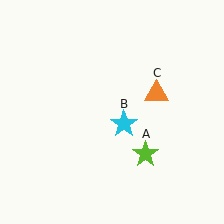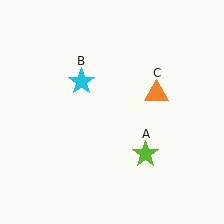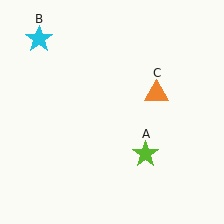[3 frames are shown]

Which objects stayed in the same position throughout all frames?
Lime star (object A) and orange triangle (object C) remained stationary.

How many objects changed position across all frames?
1 object changed position: cyan star (object B).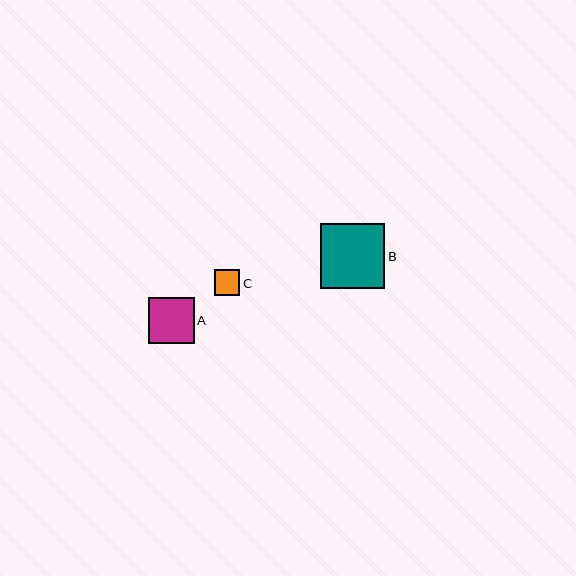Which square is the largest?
Square B is the largest with a size of approximately 64 pixels.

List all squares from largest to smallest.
From largest to smallest: B, A, C.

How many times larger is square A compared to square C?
Square A is approximately 1.8 times the size of square C.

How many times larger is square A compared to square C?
Square A is approximately 1.8 times the size of square C.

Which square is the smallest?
Square C is the smallest with a size of approximately 26 pixels.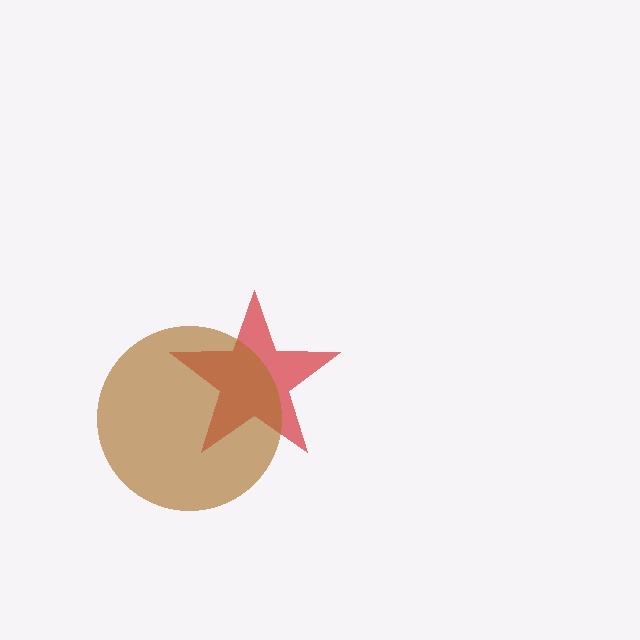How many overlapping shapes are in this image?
There are 2 overlapping shapes in the image.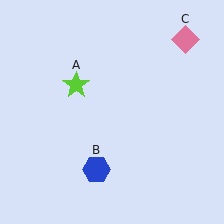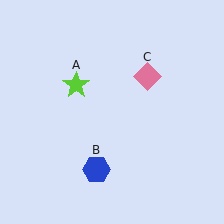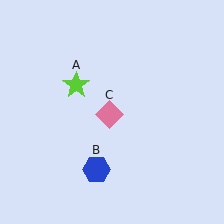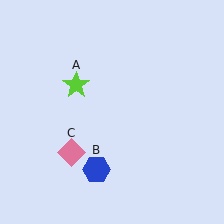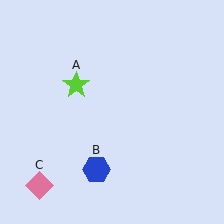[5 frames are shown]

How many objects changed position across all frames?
1 object changed position: pink diamond (object C).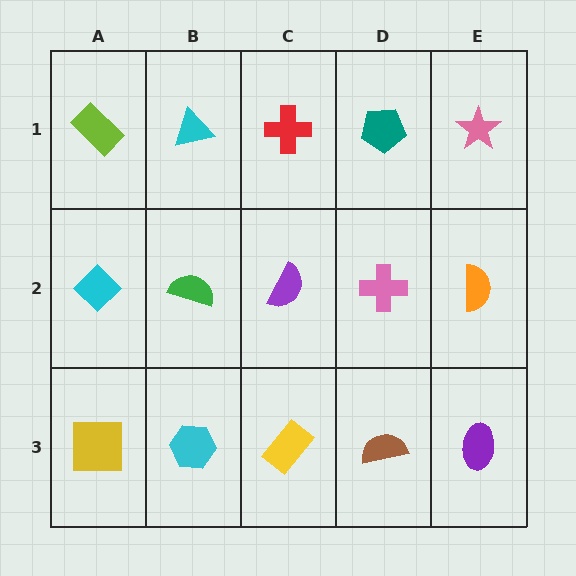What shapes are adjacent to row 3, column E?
An orange semicircle (row 2, column E), a brown semicircle (row 3, column D).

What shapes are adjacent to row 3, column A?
A cyan diamond (row 2, column A), a cyan hexagon (row 3, column B).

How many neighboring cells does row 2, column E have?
3.